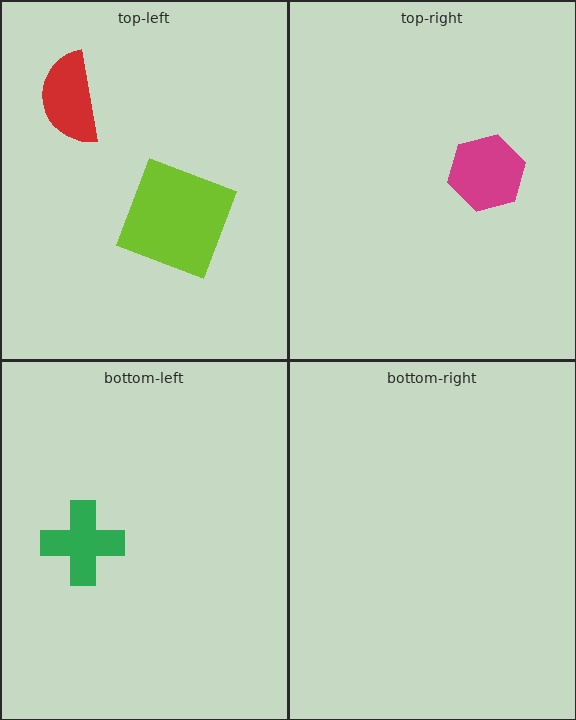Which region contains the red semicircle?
The top-left region.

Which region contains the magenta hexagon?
The top-right region.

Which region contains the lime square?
The top-left region.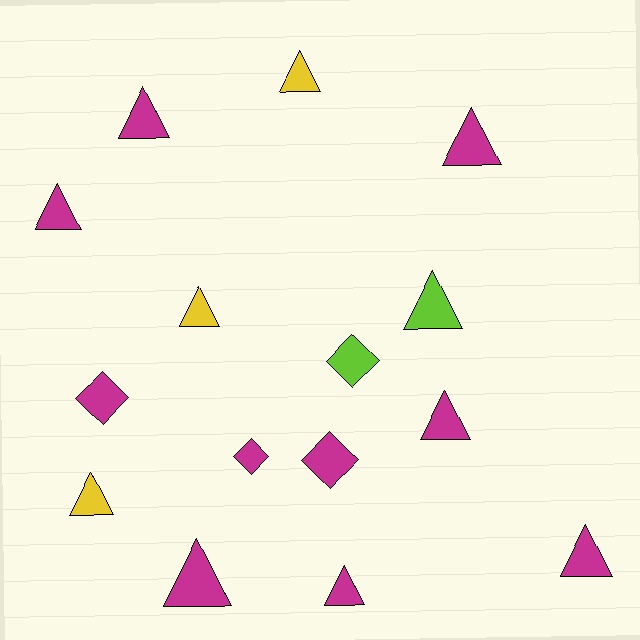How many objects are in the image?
There are 15 objects.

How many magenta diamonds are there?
There are 3 magenta diamonds.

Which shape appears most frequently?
Triangle, with 11 objects.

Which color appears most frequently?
Magenta, with 10 objects.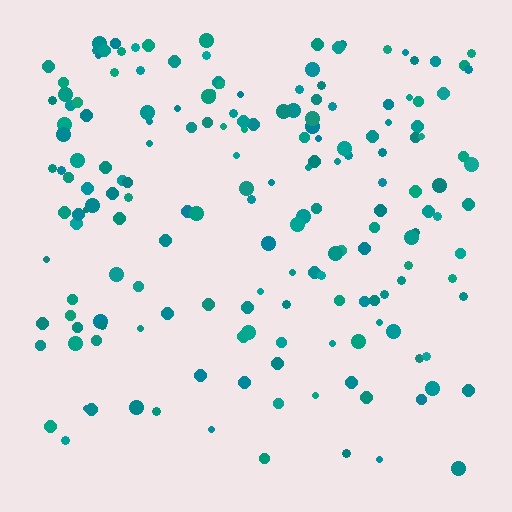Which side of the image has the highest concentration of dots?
The top.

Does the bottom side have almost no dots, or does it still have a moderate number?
Still a moderate number, just noticeably fewer than the top.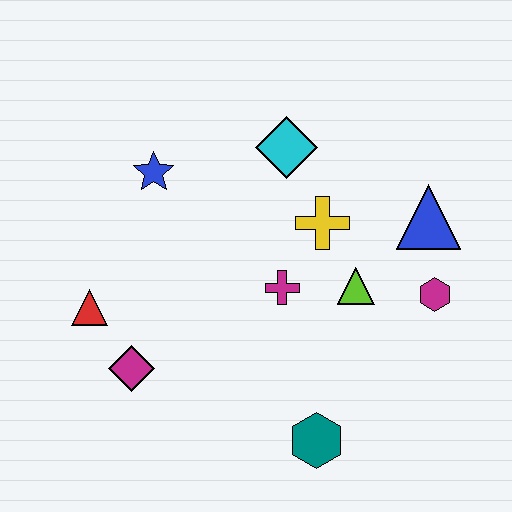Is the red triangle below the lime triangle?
Yes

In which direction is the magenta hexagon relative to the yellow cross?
The magenta hexagon is to the right of the yellow cross.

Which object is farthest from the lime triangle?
The red triangle is farthest from the lime triangle.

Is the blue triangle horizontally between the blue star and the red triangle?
No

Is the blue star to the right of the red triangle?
Yes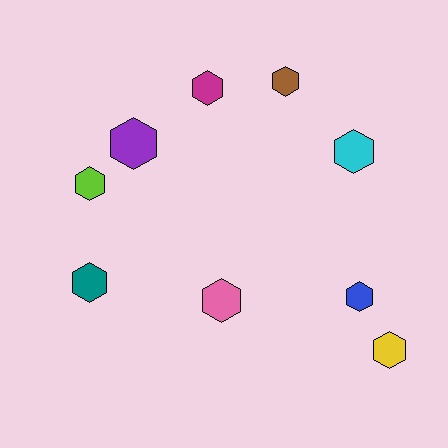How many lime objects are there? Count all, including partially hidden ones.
There is 1 lime object.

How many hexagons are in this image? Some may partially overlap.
There are 9 hexagons.